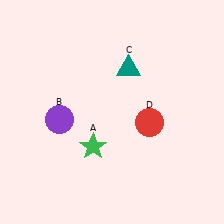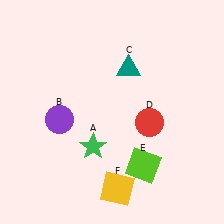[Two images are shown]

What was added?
A lime square (E), a yellow square (F) were added in Image 2.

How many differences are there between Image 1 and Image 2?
There are 2 differences between the two images.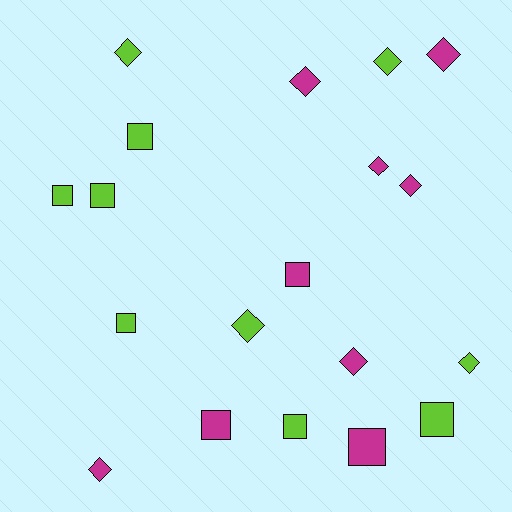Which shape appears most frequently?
Diamond, with 10 objects.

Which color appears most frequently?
Lime, with 10 objects.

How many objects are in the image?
There are 19 objects.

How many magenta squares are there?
There are 3 magenta squares.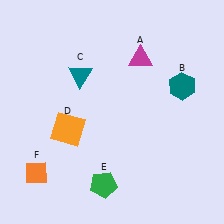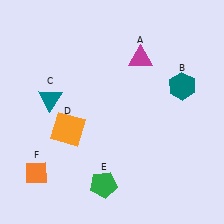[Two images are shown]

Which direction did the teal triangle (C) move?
The teal triangle (C) moved left.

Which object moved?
The teal triangle (C) moved left.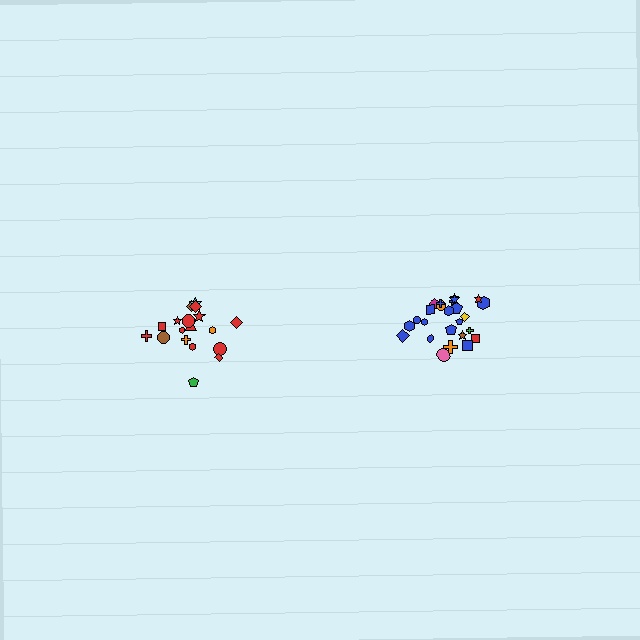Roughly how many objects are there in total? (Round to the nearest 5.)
Roughly 45 objects in total.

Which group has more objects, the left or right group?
The right group.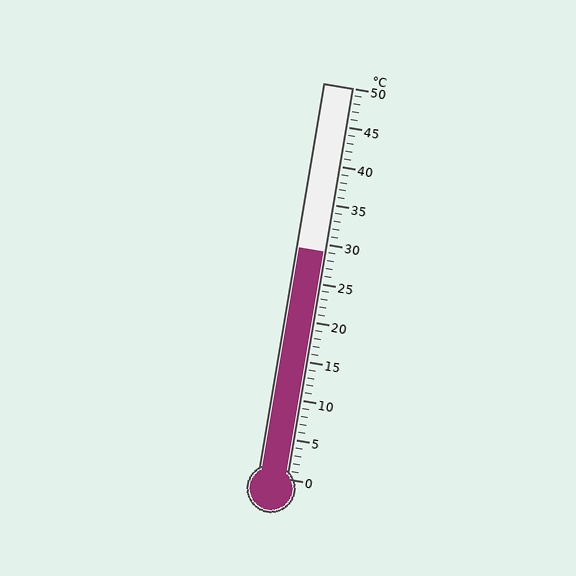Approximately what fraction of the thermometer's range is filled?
The thermometer is filled to approximately 60% of its range.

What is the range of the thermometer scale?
The thermometer scale ranges from 0°C to 50°C.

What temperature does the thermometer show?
The thermometer shows approximately 29°C.